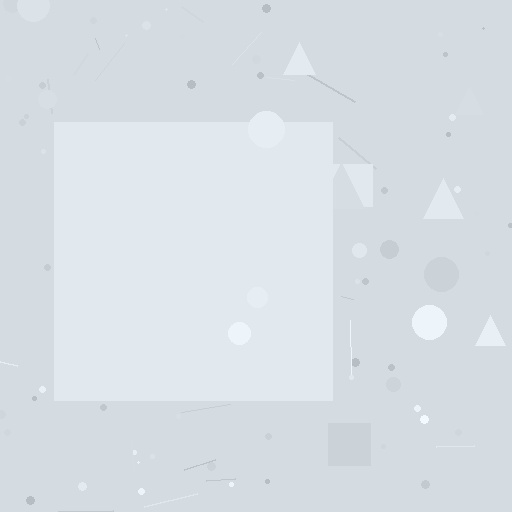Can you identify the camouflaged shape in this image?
The camouflaged shape is a square.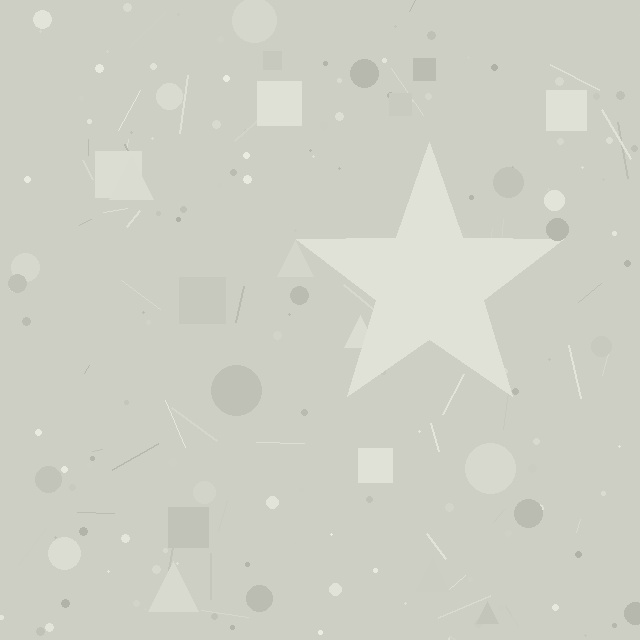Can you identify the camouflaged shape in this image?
The camouflaged shape is a star.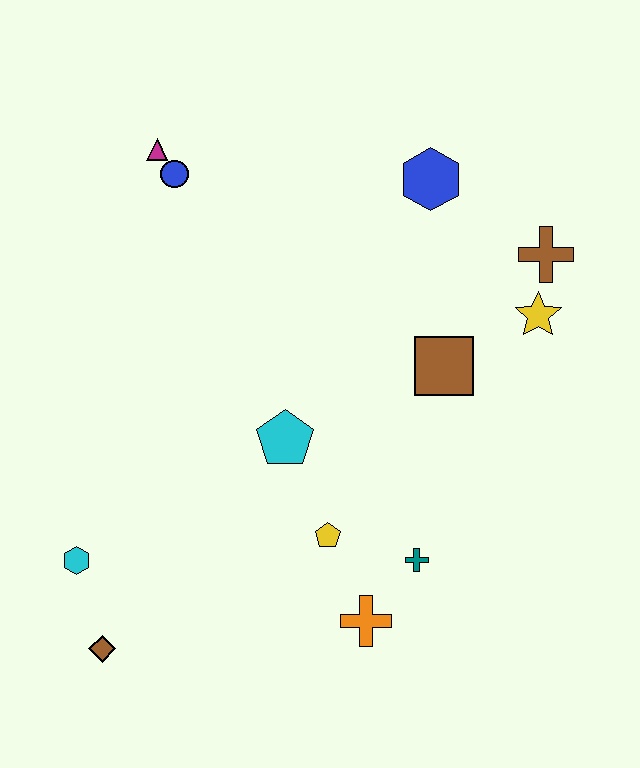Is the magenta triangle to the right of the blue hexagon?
No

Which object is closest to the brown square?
The yellow star is closest to the brown square.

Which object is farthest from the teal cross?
The magenta triangle is farthest from the teal cross.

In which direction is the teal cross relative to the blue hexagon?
The teal cross is below the blue hexagon.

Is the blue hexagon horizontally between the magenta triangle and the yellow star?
Yes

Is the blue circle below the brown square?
No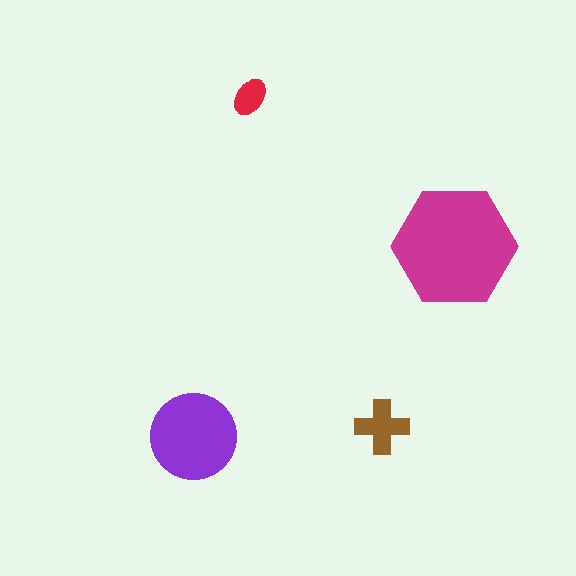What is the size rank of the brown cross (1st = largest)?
3rd.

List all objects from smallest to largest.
The red ellipse, the brown cross, the purple circle, the magenta hexagon.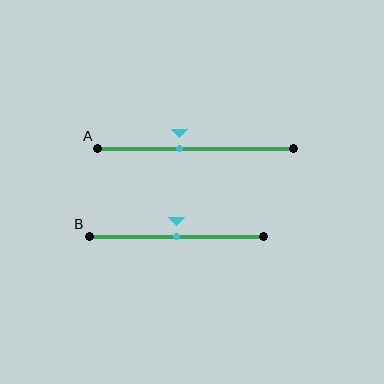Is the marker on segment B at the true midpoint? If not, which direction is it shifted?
Yes, the marker on segment B is at the true midpoint.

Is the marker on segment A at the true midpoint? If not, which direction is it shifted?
No, the marker on segment A is shifted to the left by about 8% of the segment length.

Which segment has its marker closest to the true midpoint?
Segment B has its marker closest to the true midpoint.